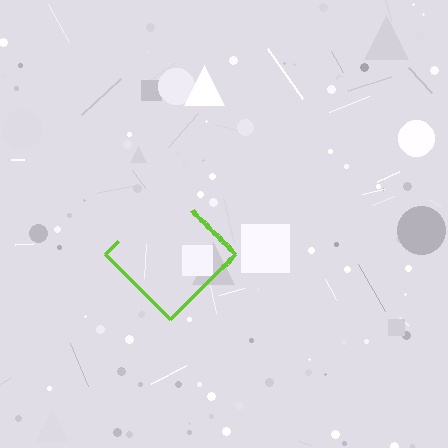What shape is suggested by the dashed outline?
The dashed outline suggests a diamond.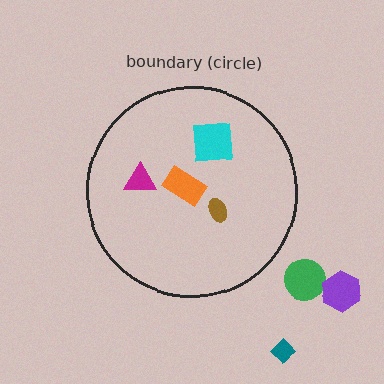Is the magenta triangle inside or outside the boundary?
Inside.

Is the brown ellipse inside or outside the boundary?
Inside.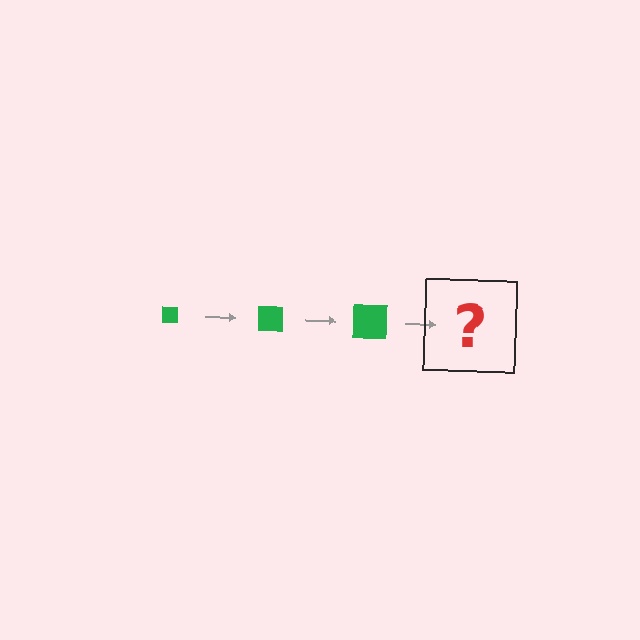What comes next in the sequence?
The next element should be a green square, larger than the previous one.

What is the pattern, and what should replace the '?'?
The pattern is that the square gets progressively larger each step. The '?' should be a green square, larger than the previous one.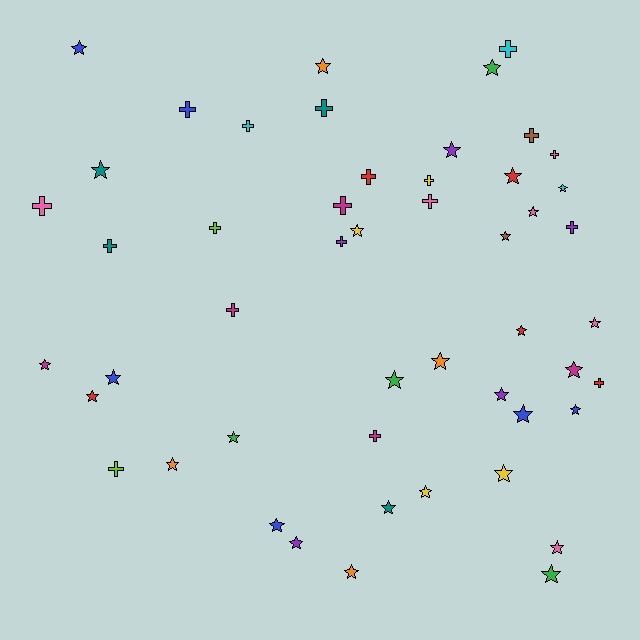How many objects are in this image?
There are 50 objects.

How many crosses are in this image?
There are 19 crosses.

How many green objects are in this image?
There are 4 green objects.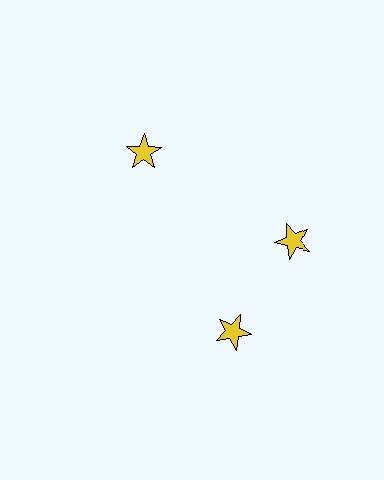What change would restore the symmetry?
The symmetry would be restored by rotating it back into even spacing with its neighbors so that all 3 stars sit at equal angles and equal distance from the center.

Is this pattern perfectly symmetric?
No. The 3 yellow stars are arranged in a ring, but one element near the 7 o'clock position is rotated out of alignment along the ring, breaking the 3-fold rotational symmetry.